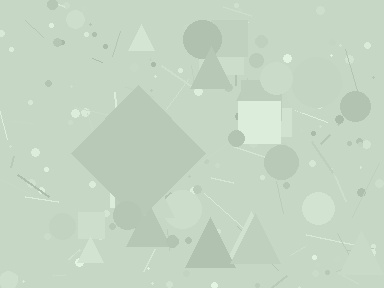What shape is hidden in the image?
A diamond is hidden in the image.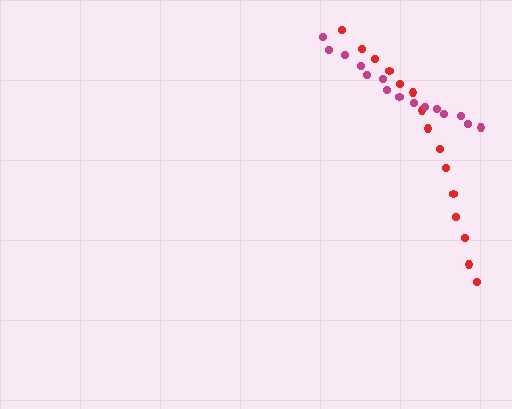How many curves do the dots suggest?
There are 2 distinct paths.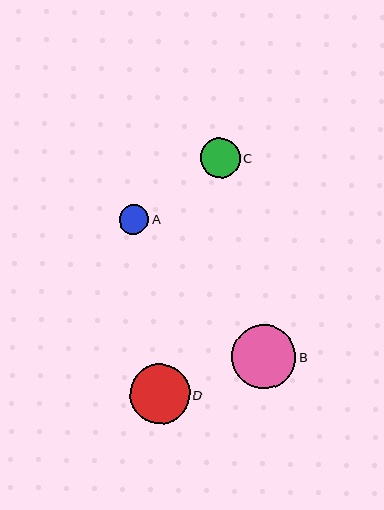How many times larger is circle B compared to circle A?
Circle B is approximately 2.1 times the size of circle A.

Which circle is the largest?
Circle B is the largest with a size of approximately 64 pixels.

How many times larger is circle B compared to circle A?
Circle B is approximately 2.1 times the size of circle A.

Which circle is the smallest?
Circle A is the smallest with a size of approximately 30 pixels.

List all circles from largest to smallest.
From largest to smallest: B, D, C, A.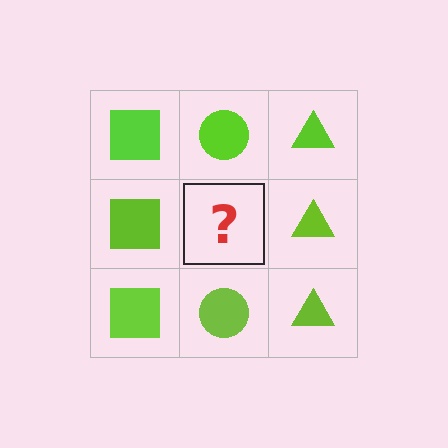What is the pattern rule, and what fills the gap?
The rule is that each column has a consistent shape. The gap should be filled with a lime circle.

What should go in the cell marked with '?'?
The missing cell should contain a lime circle.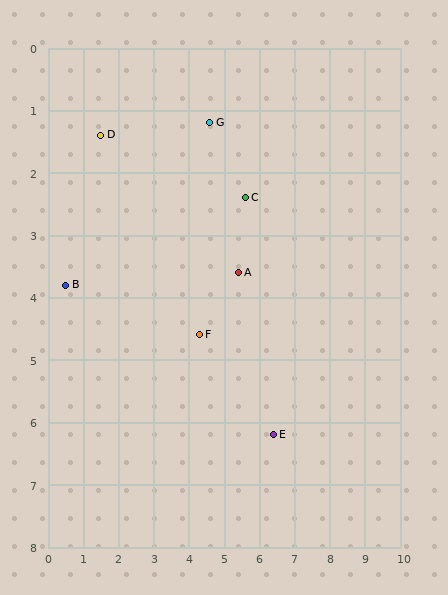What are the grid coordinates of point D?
Point D is at approximately (1.5, 1.4).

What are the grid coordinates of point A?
Point A is at approximately (5.4, 3.6).